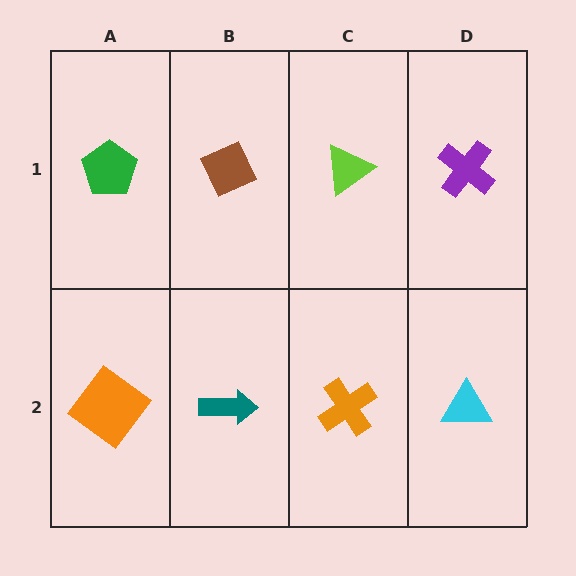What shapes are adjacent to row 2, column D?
A purple cross (row 1, column D), an orange cross (row 2, column C).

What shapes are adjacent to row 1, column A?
An orange diamond (row 2, column A), a brown diamond (row 1, column B).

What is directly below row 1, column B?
A teal arrow.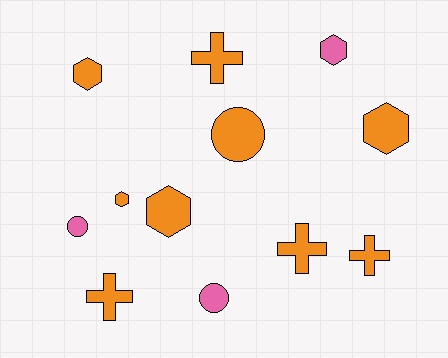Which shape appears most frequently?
Hexagon, with 5 objects.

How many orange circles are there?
There is 1 orange circle.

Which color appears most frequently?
Orange, with 9 objects.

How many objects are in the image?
There are 12 objects.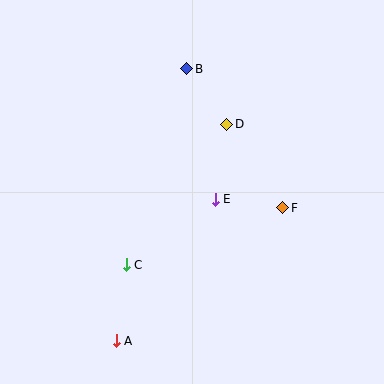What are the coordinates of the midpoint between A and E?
The midpoint between A and E is at (166, 270).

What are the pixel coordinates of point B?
Point B is at (187, 69).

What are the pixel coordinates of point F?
Point F is at (283, 208).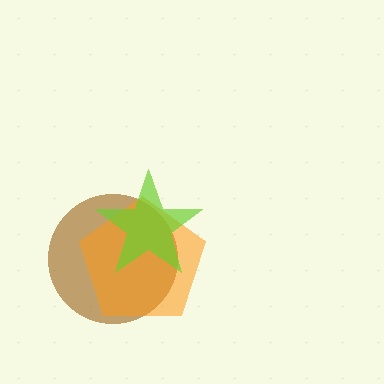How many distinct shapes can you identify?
There are 3 distinct shapes: a brown circle, an orange pentagon, a lime star.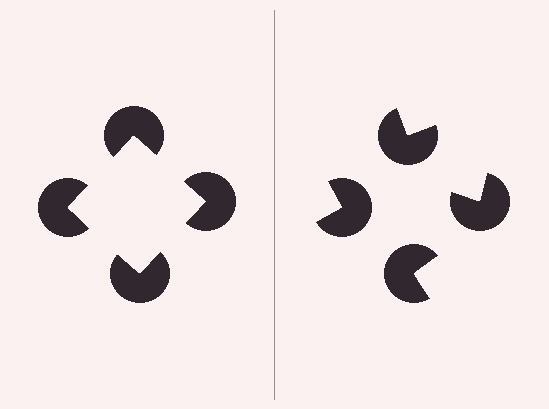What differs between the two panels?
The pac-man discs are positioned identically on both sides; only the wedge orientations differ. On the left they align to a square; on the right they are misaligned.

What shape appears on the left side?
An illusory square.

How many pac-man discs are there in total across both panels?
8 — 4 on each side.